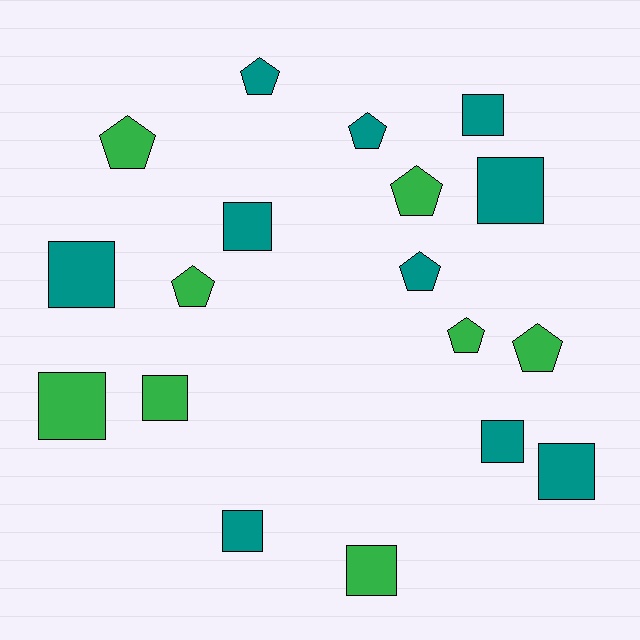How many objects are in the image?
There are 18 objects.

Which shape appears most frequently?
Square, with 10 objects.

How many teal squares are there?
There are 7 teal squares.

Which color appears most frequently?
Teal, with 10 objects.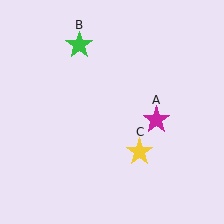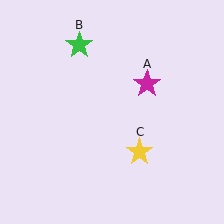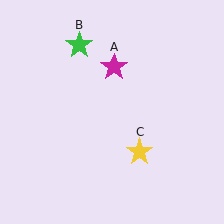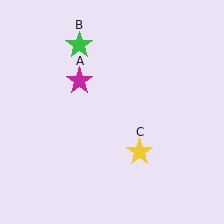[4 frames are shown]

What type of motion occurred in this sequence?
The magenta star (object A) rotated counterclockwise around the center of the scene.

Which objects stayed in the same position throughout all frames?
Green star (object B) and yellow star (object C) remained stationary.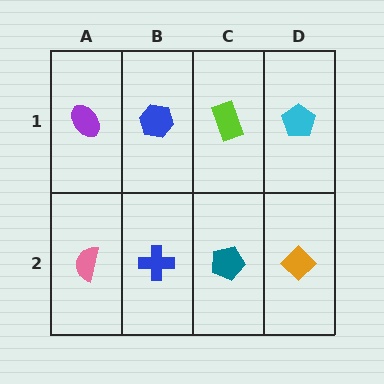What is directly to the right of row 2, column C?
An orange diamond.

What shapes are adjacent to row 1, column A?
A pink semicircle (row 2, column A), a blue hexagon (row 1, column B).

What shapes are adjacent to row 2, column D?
A cyan pentagon (row 1, column D), a teal pentagon (row 2, column C).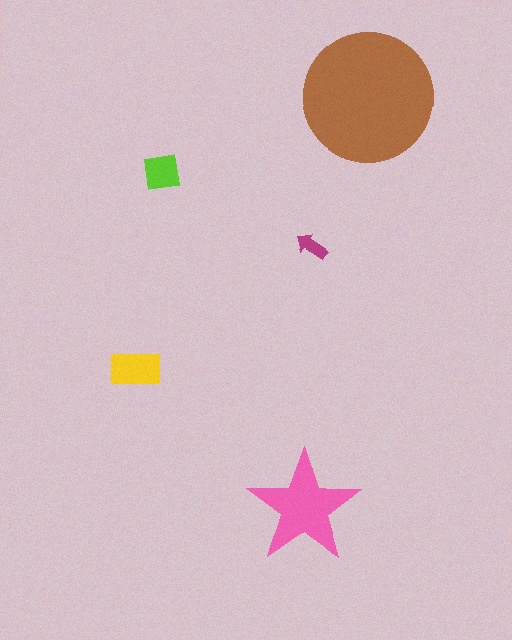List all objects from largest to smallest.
The brown circle, the pink star, the yellow rectangle, the lime square, the magenta arrow.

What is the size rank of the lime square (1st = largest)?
4th.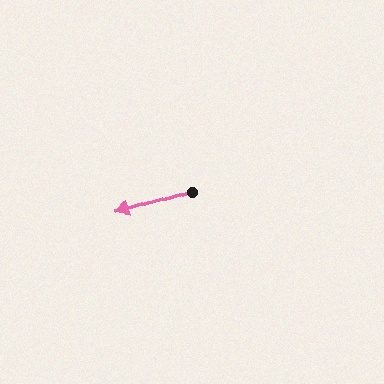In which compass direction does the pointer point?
West.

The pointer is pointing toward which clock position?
Roughly 8 o'clock.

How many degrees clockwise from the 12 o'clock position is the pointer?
Approximately 253 degrees.